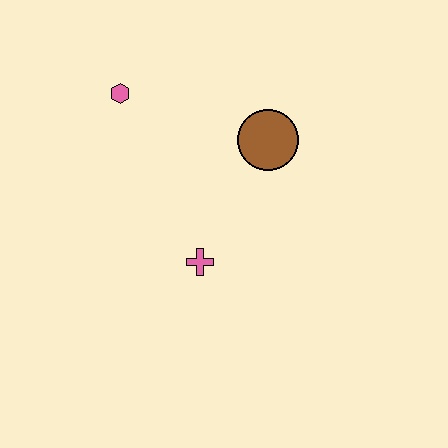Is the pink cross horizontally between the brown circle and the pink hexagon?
Yes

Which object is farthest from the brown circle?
The pink hexagon is farthest from the brown circle.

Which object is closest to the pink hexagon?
The brown circle is closest to the pink hexagon.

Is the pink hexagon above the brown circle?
Yes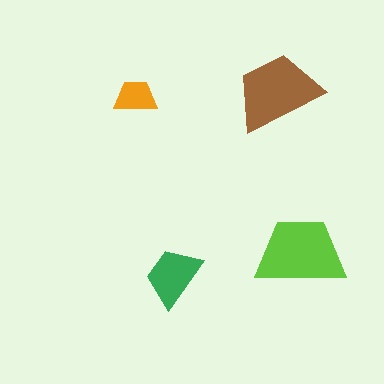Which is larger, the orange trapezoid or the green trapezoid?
The green one.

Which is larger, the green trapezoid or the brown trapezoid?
The brown one.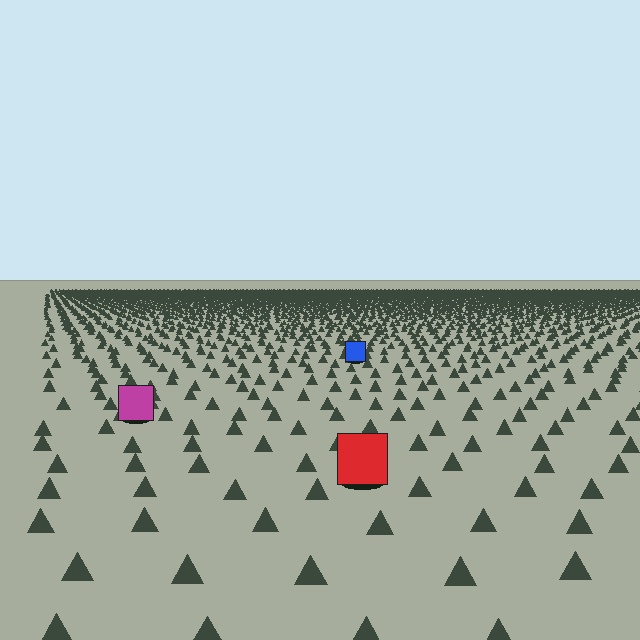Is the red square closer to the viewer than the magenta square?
Yes. The red square is closer — you can tell from the texture gradient: the ground texture is coarser near it.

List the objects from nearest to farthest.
From nearest to farthest: the red square, the magenta square, the blue square.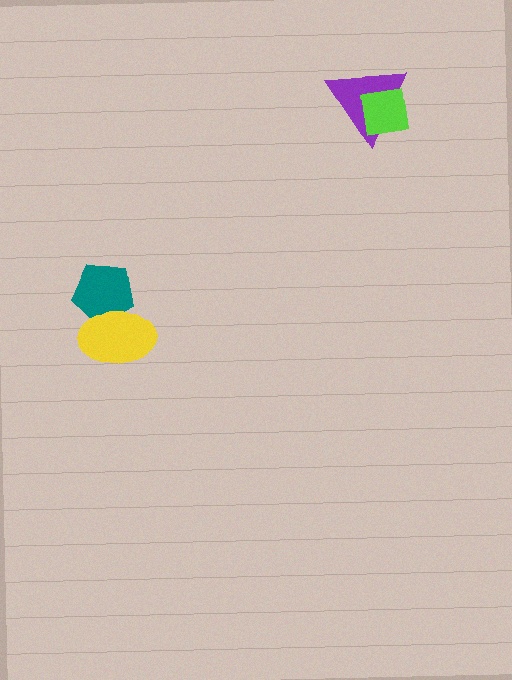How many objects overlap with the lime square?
1 object overlaps with the lime square.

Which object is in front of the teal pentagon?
The yellow ellipse is in front of the teal pentagon.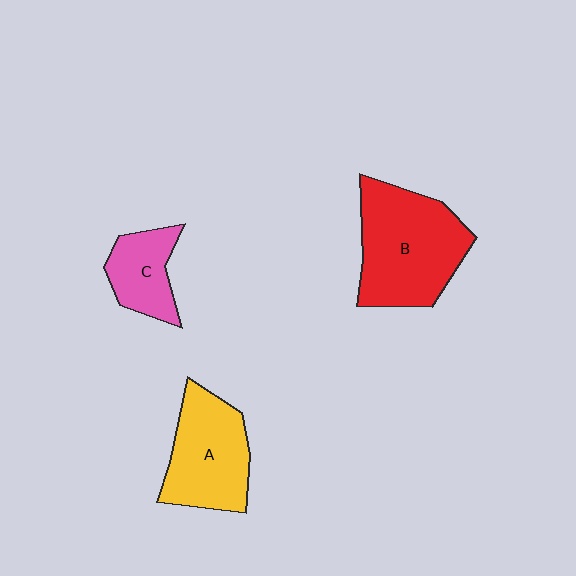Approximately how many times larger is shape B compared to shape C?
Approximately 2.1 times.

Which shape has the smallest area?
Shape C (pink).